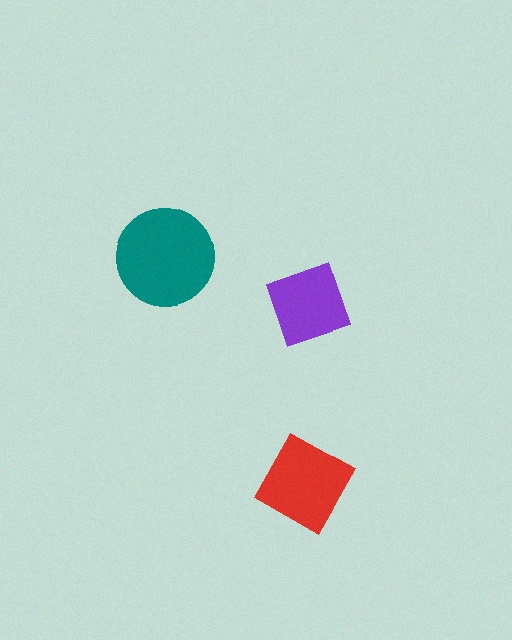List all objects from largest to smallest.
The teal circle, the red square, the purple diamond.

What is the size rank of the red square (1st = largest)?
2nd.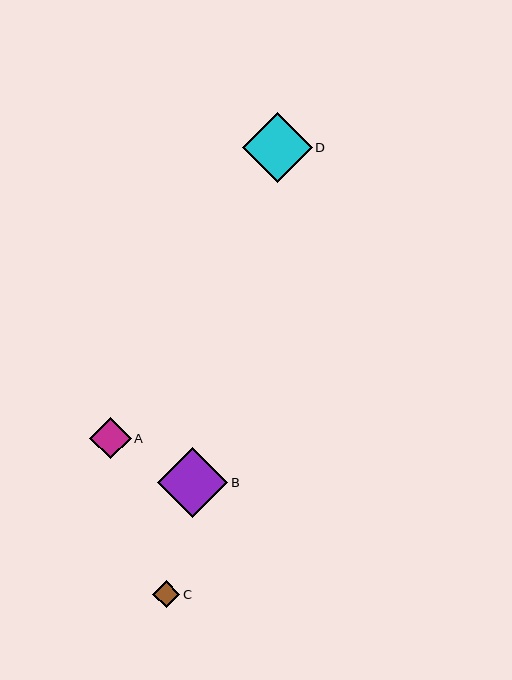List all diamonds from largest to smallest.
From largest to smallest: B, D, A, C.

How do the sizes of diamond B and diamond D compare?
Diamond B and diamond D are approximately the same size.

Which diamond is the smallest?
Diamond C is the smallest with a size of approximately 27 pixels.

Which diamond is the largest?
Diamond B is the largest with a size of approximately 70 pixels.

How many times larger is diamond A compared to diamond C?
Diamond A is approximately 1.5 times the size of diamond C.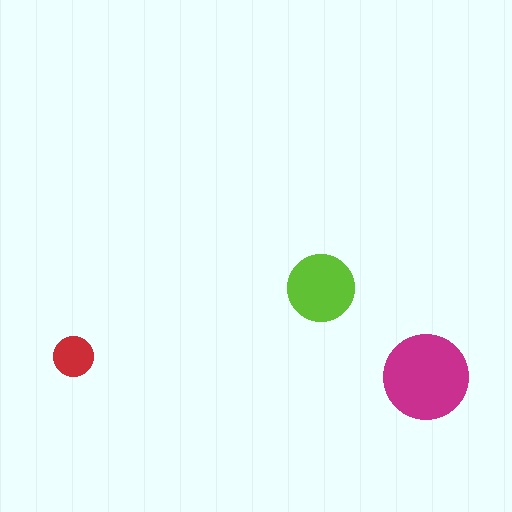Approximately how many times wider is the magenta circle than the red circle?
About 2 times wider.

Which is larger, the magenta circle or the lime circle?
The magenta one.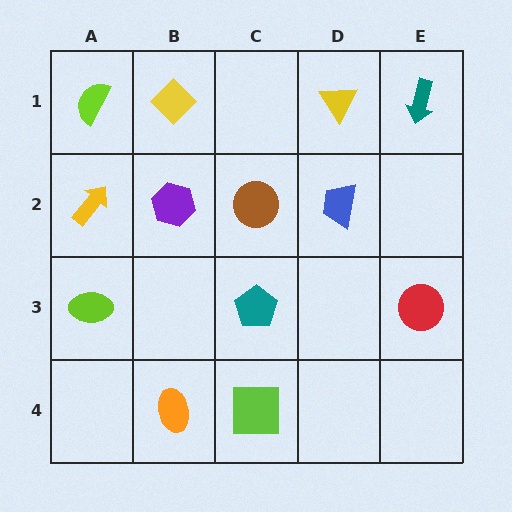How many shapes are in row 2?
4 shapes.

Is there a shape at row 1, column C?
No, that cell is empty.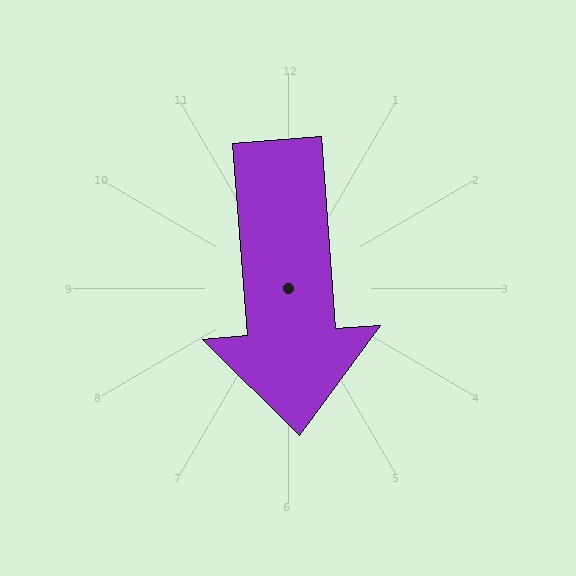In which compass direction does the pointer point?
South.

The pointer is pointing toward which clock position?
Roughly 6 o'clock.